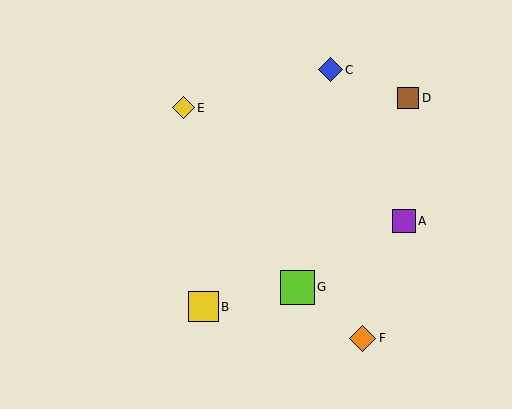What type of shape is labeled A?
Shape A is a purple square.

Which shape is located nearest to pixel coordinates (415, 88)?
The brown square (labeled D) at (408, 98) is nearest to that location.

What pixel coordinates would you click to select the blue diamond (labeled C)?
Click at (331, 70) to select the blue diamond C.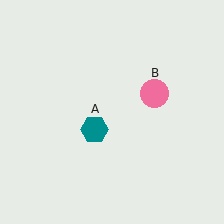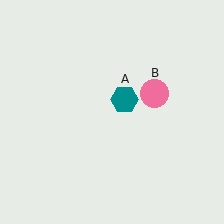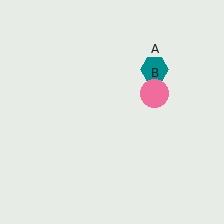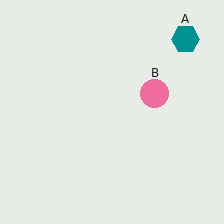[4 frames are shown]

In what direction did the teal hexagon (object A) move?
The teal hexagon (object A) moved up and to the right.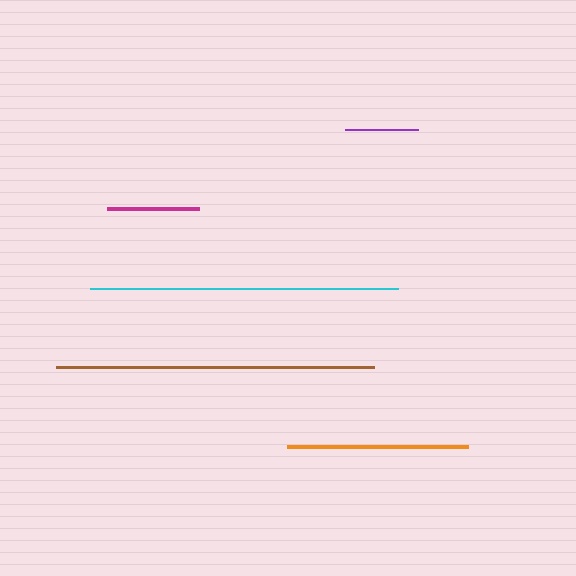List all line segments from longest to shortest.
From longest to shortest: brown, cyan, orange, magenta, purple.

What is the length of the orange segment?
The orange segment is approximately 181 pixels long.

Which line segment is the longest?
The brown line is the longest at approximately 318 pixels.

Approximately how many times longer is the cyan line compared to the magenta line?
The cyan line is approximately 3.3 times the length of the magenta line.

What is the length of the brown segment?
The brown segment is approximately 318 pixels long.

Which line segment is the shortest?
The purple line is the shortest at approximately 72 pixels.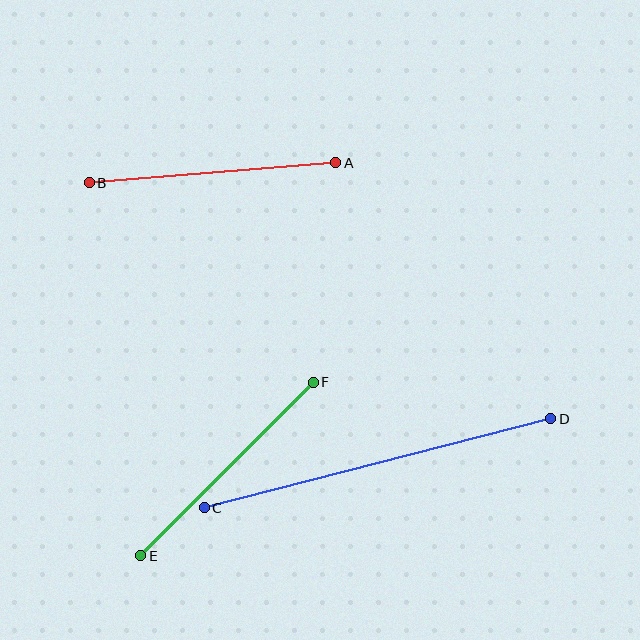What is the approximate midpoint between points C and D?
The midpoint is at approximately (377, 463) pixels.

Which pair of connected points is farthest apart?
Points C and D are farthest apart.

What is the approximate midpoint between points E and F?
The midpoint is at approximately (227, 469) pixels.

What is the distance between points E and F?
The distance is approximately 245 pixels.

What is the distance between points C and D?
The distance is approximately 358 pixels.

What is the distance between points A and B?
The distance is approximately 247 pixels.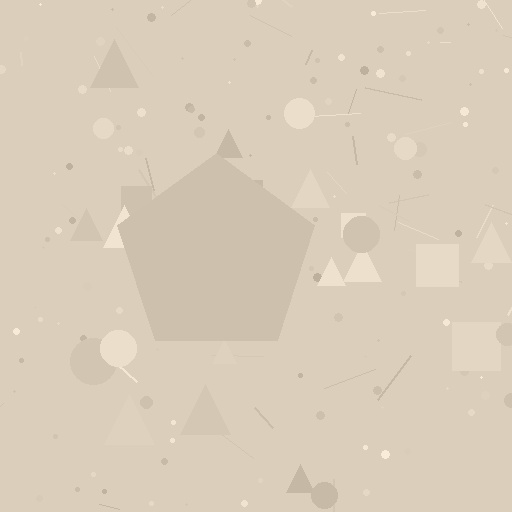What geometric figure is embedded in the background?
A pentagon is embedded in the background.